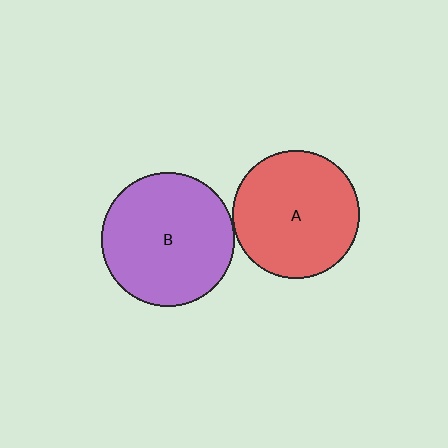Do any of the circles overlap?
No, none of the circles overlap.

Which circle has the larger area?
Circle B (purple).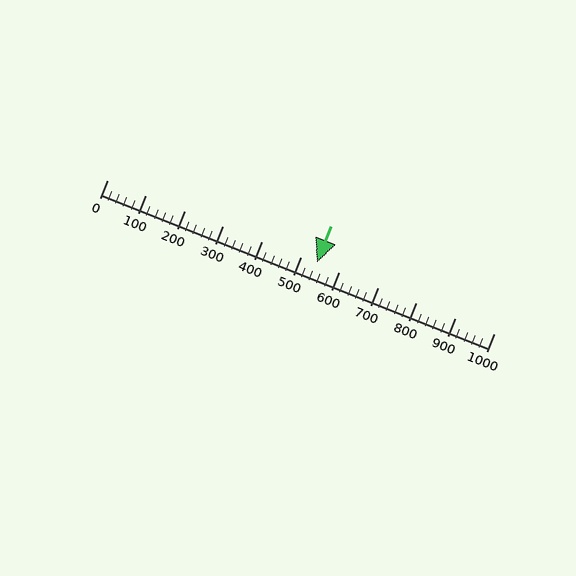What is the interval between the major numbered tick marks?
The major tick marks are spaced 100 units apart.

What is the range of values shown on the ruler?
The ruler shows values from 0 to 1000.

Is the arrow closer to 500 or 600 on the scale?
The arrow is closer to 500.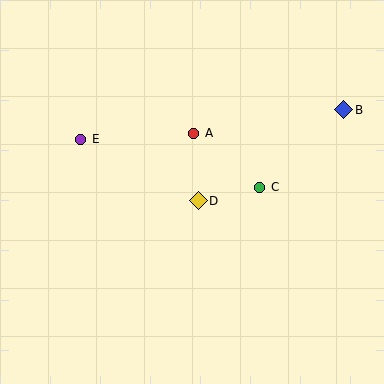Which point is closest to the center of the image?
Point D at (198, 201) is closest to the center.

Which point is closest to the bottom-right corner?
Point C is closest to the bottom-right corner.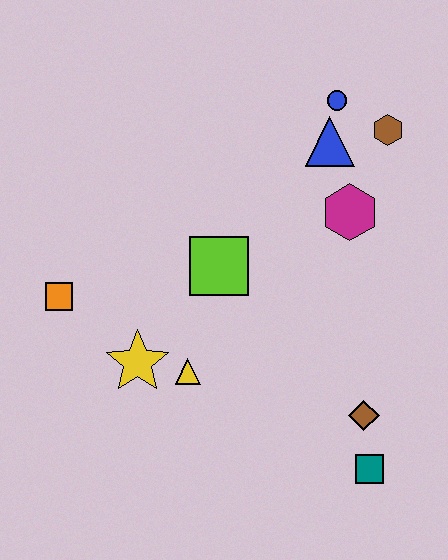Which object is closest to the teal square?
The brown diamond is closest to the teal square.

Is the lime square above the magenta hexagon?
No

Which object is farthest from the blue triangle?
The teal square is farthest from the blue triangle.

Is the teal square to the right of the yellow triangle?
Yes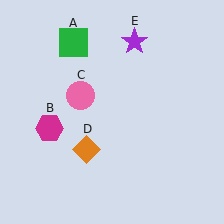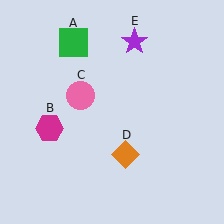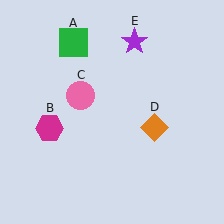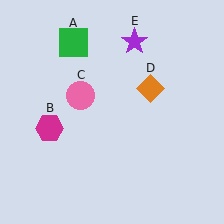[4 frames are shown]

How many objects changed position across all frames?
1 object changed position: orange diamond (object D).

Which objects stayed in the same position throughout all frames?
Green square (object A) and magenta hexagon (object B) and pink circle (object C) and purple star (object E) remained stationary.